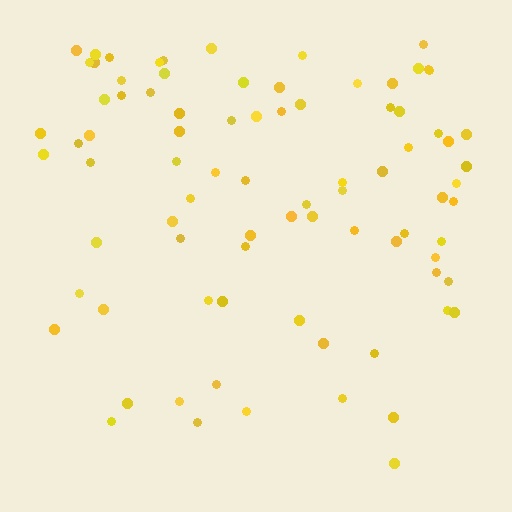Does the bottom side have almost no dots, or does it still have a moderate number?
Still a moderate number, just noticeably fewer than the top.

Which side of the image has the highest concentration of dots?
The top.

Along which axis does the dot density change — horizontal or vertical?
Vertical.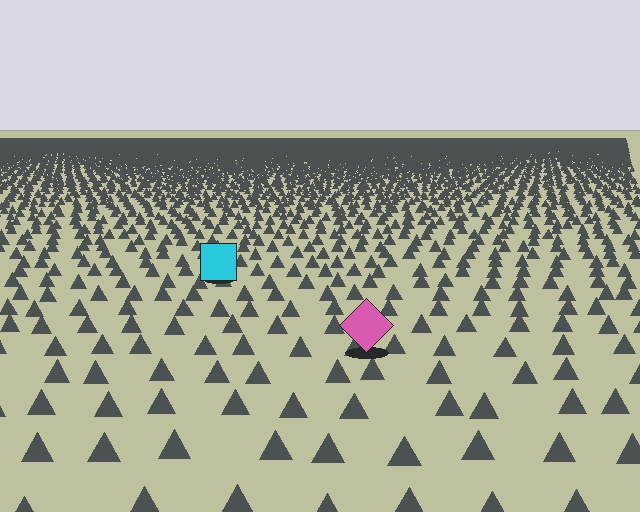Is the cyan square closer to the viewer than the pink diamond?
No. The pink diamond is closer — you can tell from the texture gradient: the ground texture is coarser near it.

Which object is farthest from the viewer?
The cyan square is farthest from the viewer. It appears smaller and the ground texture around it is denser.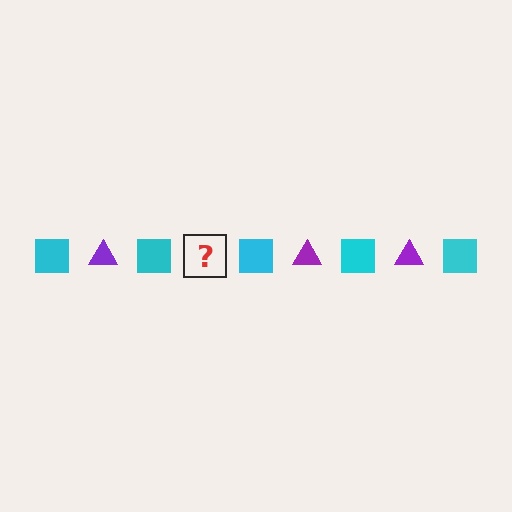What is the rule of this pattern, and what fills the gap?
The rule is that the pattern alternates between cyan square and purple triangle. The gap should be filled with a purple triangle.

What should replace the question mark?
The question mark should be replaced with a purple triangle.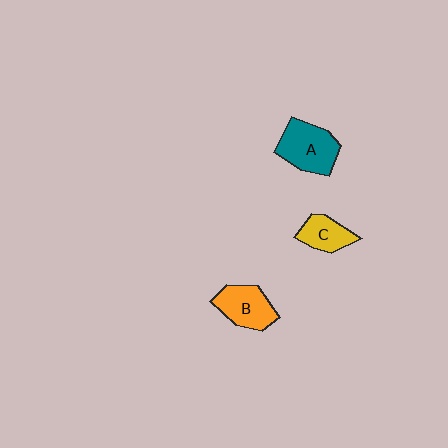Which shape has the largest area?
Shape A (teal).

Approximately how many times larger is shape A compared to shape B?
Approximately 1.2 times.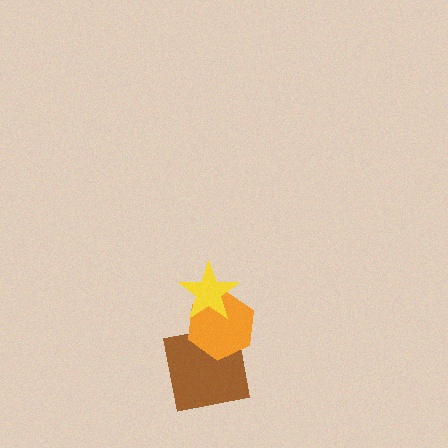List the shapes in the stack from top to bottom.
From top to bottom: the yellow star, the orange hexagon, the brown square.